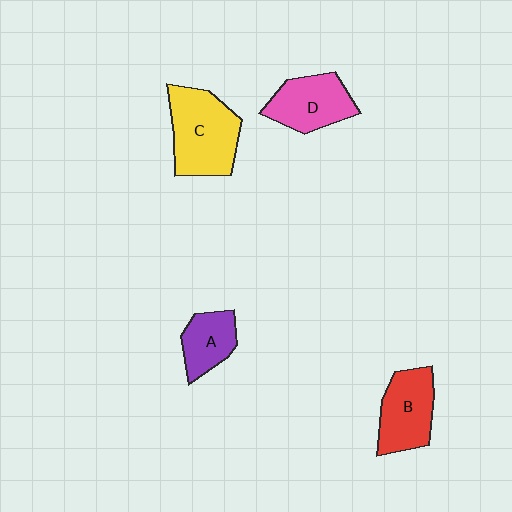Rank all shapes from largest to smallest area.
From largest to smallest: C (yellow), B (red), D (pink), A (purple).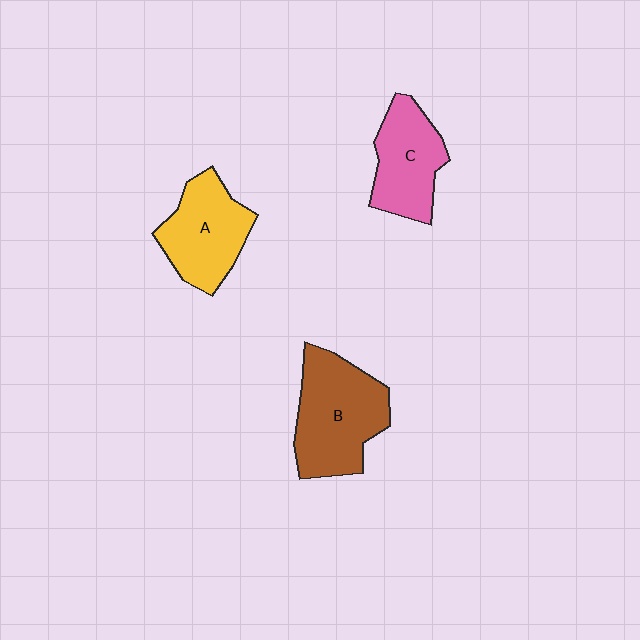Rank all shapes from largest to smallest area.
From largest to smallest: B (brown), A (yellow), C (pink).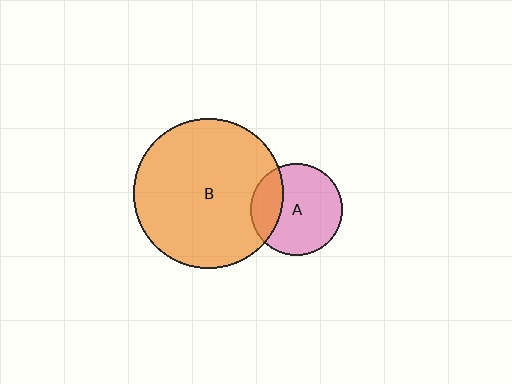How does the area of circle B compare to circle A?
Approximately 2.6 times.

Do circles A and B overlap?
Yes.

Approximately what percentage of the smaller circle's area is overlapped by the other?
Approximately 25%.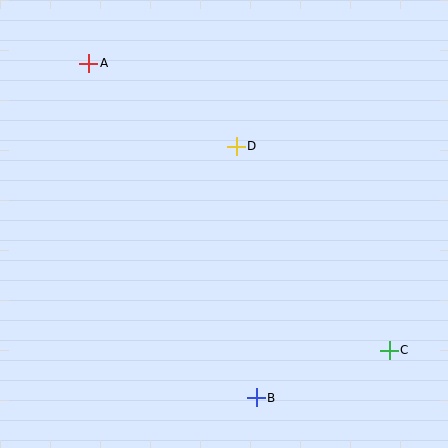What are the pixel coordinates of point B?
Point B is at (256, 398).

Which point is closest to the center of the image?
Point D at (236, 146) is closest to the center.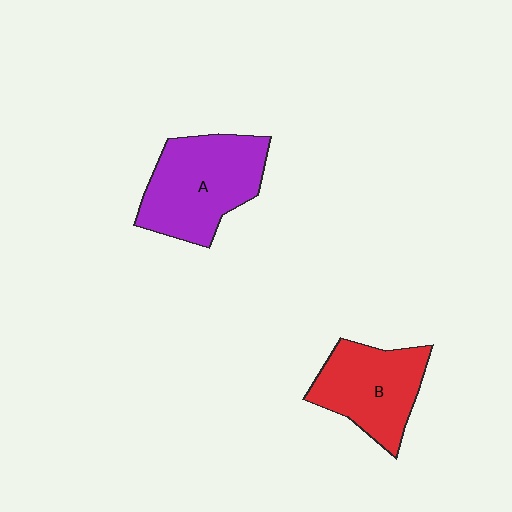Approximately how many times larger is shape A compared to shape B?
Approximately 1.2 times.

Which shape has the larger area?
Shape A (purple).